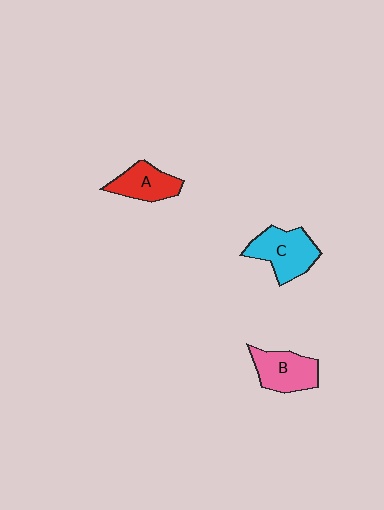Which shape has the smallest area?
Shape A (red).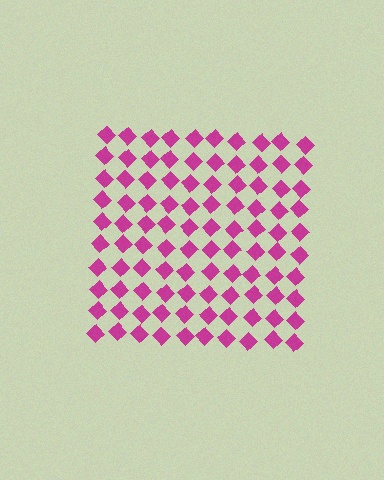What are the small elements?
The small elements are diamonds.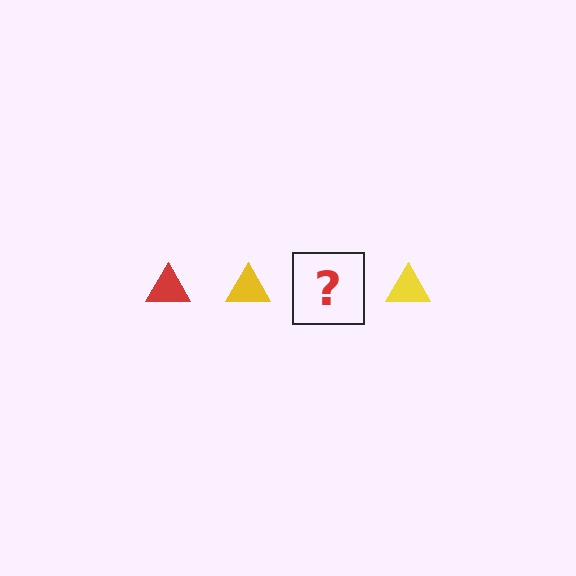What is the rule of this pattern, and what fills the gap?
The rule is that the pattern cycles through red, yellow triangles. The gap should be filled with a red triangle.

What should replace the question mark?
The question mark should be replaced with a red triangle.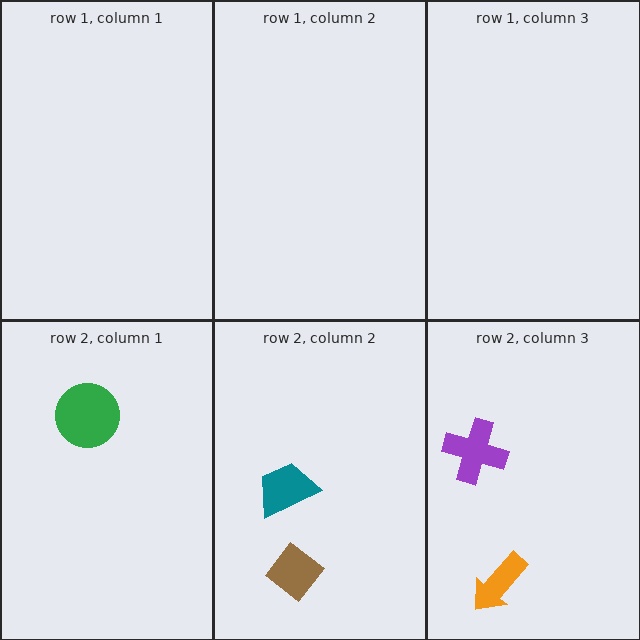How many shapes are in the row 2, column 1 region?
1.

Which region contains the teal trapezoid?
The row 2, column 2 region.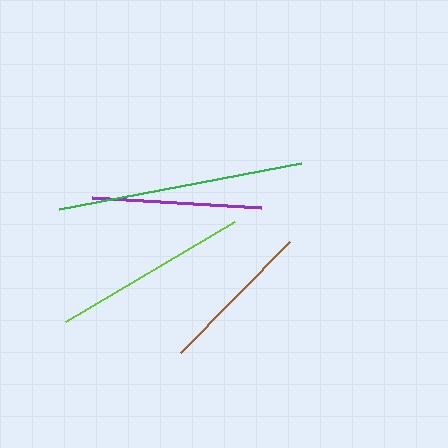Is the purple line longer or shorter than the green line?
The green line is longer than the purple line.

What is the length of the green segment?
The green segment is approximately 247 pixels long.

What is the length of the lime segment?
The lime segment is approximately 196 pixels long.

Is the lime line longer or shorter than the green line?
The green line is longer than the lime line.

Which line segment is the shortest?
The brown line is the shortest at approximately 156 pixels.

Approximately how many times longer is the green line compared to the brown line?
The green line is approximately 1.6 times the length of the brown line.